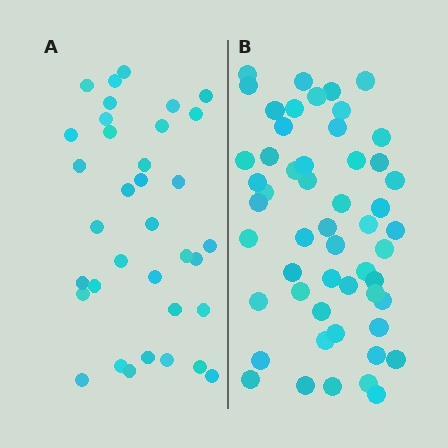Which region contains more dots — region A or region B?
Region B (the right region) has more dots.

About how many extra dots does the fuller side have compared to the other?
Region B has approximately 20 more dots than region A.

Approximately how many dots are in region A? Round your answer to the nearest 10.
About 40 dots. (The exact count is 35, which rounds to 40.)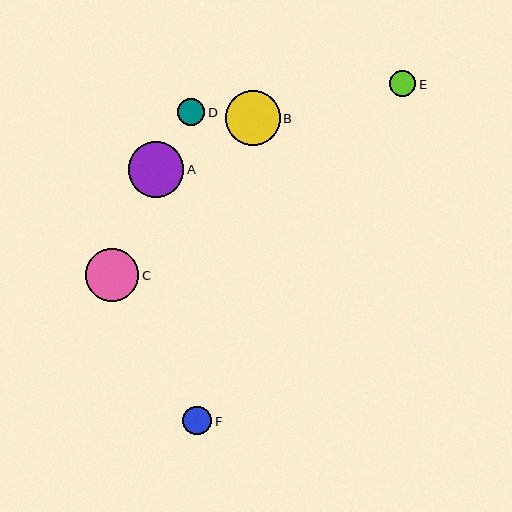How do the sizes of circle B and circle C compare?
Circle B and circle C are approximately the same size.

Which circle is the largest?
Circle A is the largest with a size of approximately 56 pixels.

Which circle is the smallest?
Circle E is the smallest with a size of approximately 26 pixels.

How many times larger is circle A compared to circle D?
Circle A is approximately 2.0 times the size of circle D.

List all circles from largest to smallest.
From largest to smallest: A, B, C, F, D, E.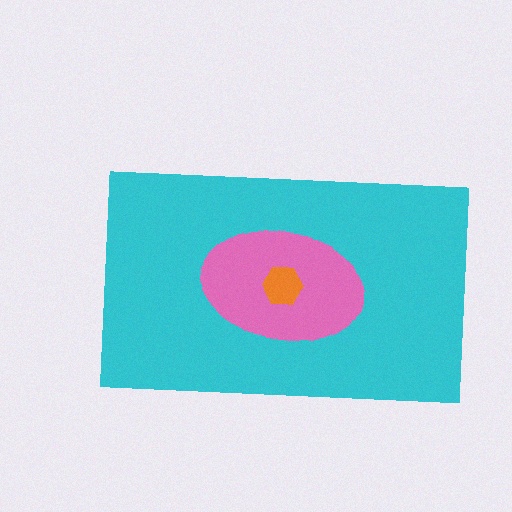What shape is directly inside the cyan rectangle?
The pink ellipse.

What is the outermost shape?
The cyan rectangle.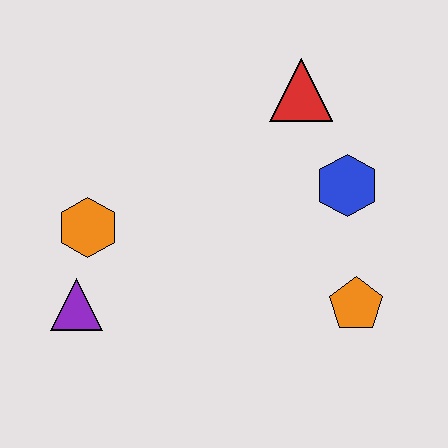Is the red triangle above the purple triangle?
Yes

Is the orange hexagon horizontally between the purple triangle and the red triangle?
Yes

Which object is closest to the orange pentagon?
The blue hexagon is closest to the orange pentagon.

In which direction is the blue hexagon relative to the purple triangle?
The blue hexagon is to the right of the purple triangle.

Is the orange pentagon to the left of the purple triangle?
No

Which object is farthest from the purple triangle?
The red triangle is farthest from the purple triangle.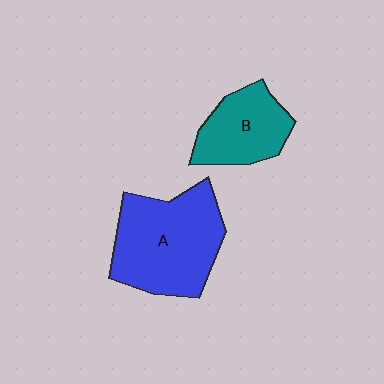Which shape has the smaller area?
Shape B (teal).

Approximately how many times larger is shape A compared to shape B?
Approximately 1.7 times.